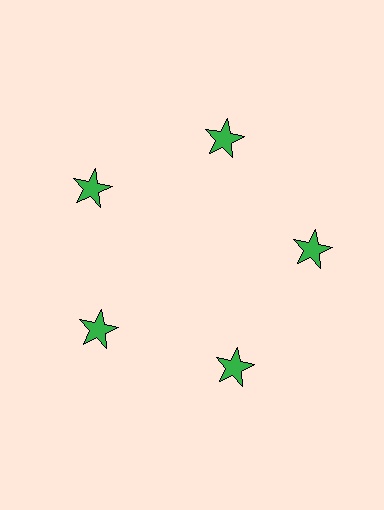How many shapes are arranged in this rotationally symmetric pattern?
There are 5 shapes, arranged in 5 groups of 1.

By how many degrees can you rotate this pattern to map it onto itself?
The pattern maps onto itself every 72 degrees of rotation.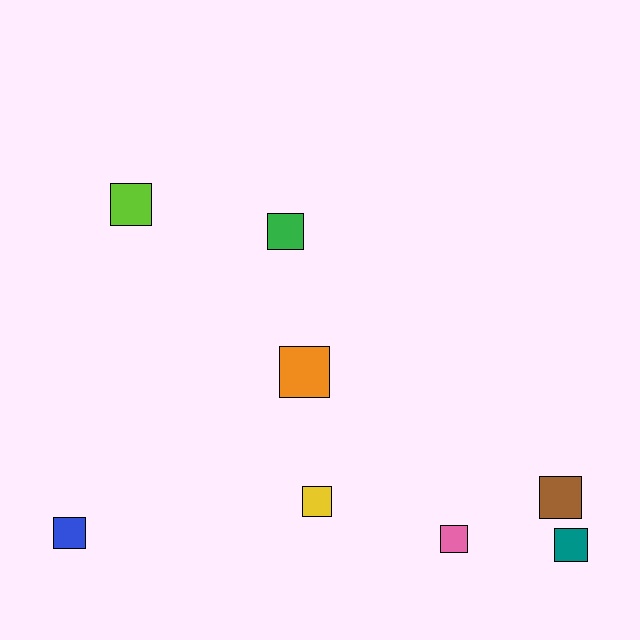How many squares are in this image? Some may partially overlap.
There are 8 squares.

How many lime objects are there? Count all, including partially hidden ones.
There is 1 lime object.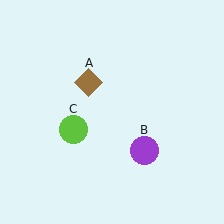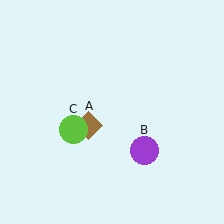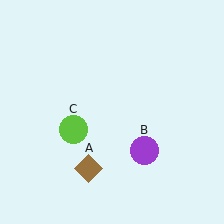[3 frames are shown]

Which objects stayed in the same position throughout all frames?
Purple circle (object B) and lime circle (object C) remained stationary.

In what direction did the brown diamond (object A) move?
The brown diamond (object A) moved down.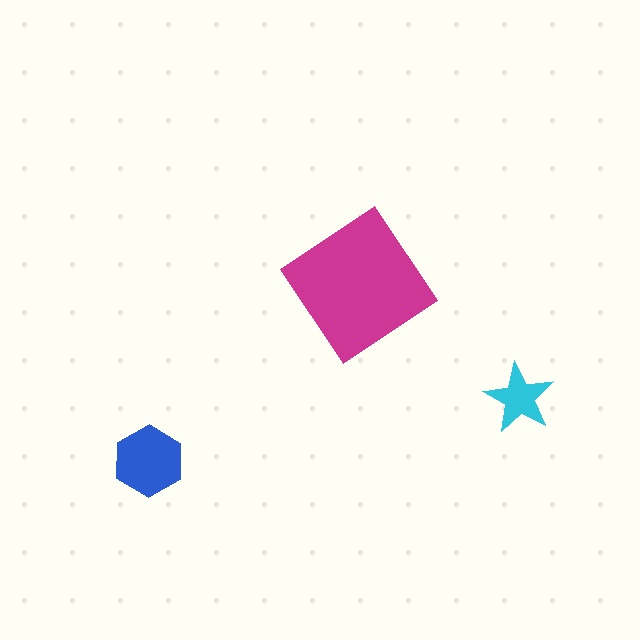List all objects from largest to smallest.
The magenta diamond, the blue hexagon, the cyan star.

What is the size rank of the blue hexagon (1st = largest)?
2nd.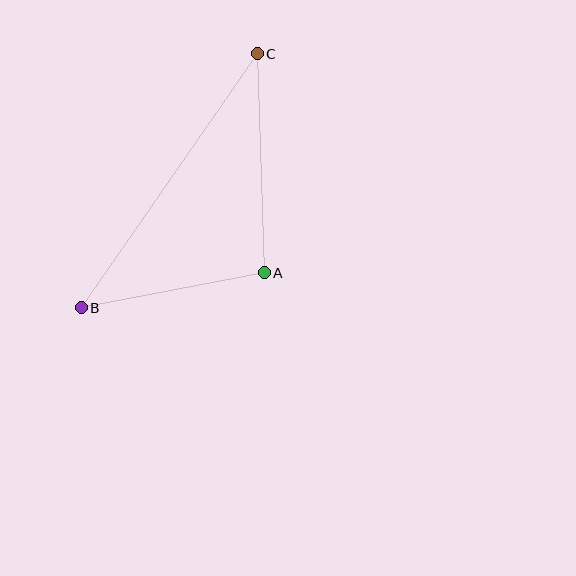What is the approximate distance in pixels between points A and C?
The distance between A and C is approximately 219 pixels.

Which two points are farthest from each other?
Points B and C are farthest from each other.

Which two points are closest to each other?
Points A and B are closest to each other.